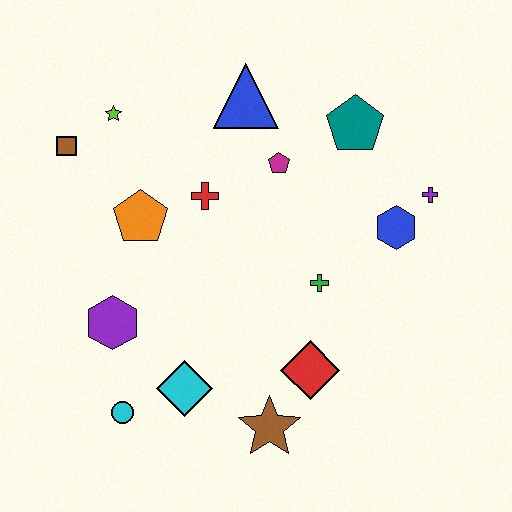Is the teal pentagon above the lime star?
No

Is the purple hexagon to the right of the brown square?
Yes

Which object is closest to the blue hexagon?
The purple cross is closest to the blue hexagon.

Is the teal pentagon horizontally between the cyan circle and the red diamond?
No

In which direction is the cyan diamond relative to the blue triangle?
The cyan diamond is below the blue triangle.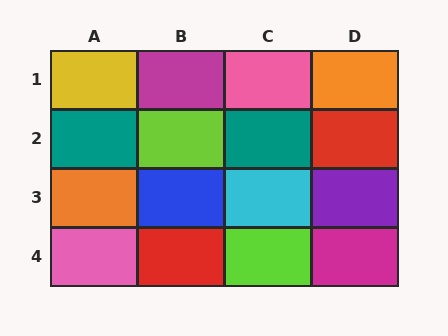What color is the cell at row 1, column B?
Magenta.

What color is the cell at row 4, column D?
Magenta.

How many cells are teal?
2 cells are teal.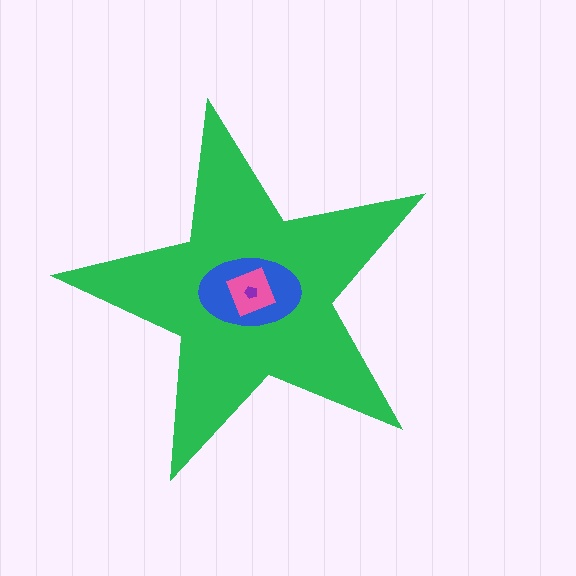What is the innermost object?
The purple pentagon.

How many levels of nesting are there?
4.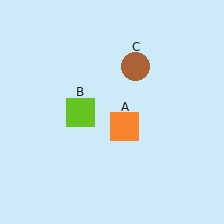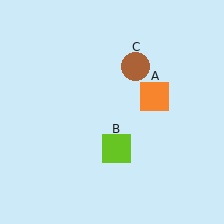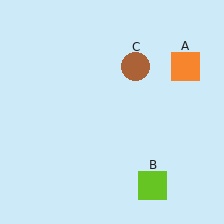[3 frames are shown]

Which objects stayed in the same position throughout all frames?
Brown circle (object C) remained stationary.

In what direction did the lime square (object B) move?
The lime square (object B) moved down and to the right.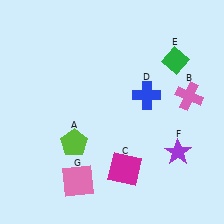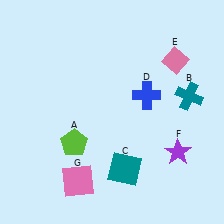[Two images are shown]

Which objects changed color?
B changed from pink to teal. C changed from magenta to teal. E changed from green to pink.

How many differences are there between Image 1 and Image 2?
There are 3 differences between the two images.